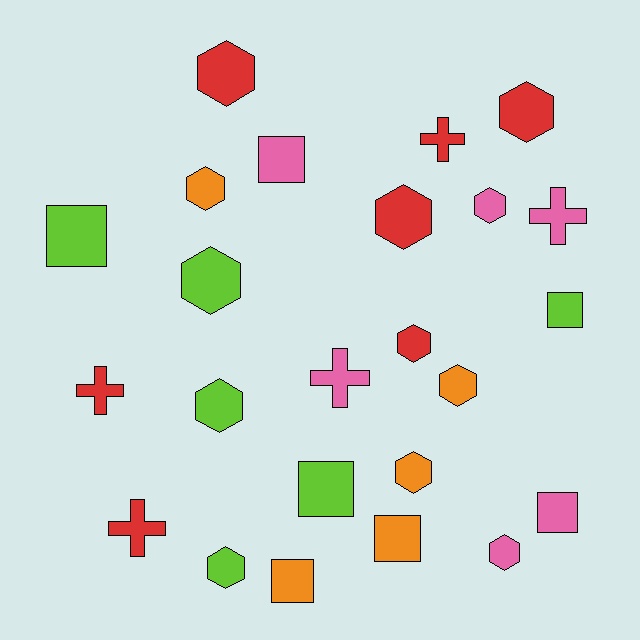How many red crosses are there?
There are 3 red crosses.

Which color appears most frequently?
Red, with 7 objects.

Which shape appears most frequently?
Hexagon, with 12 objects.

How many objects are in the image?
There are 24 objects.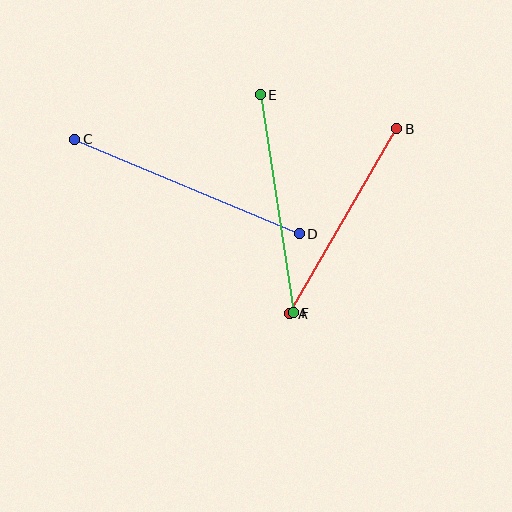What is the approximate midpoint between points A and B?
The midpoint is at approximately (343, 221) pixels.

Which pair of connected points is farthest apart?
Points C and D are farthest apart.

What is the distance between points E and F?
The distance is approximately 220 pixels.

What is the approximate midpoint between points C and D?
The midpoint is at approximately (187, 186) pixels.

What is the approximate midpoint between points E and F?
The midpoint is at approximately (277, 204) pixels.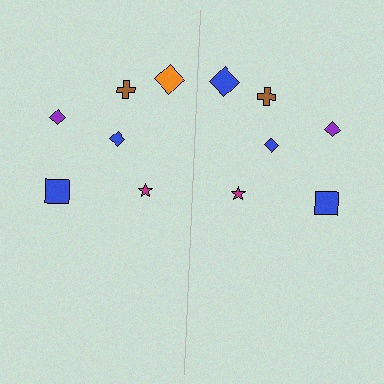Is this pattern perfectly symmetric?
No, the pattern is not perfectly symmetric. The blue diamond on the right side breaks the symmetry — its mirror counterpart is orange.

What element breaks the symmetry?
The blue diamond on the right side breaks the symmetry — its mirror counterpart is orange.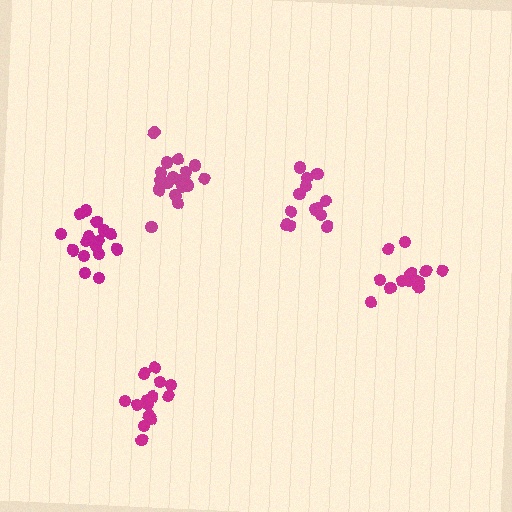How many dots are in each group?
Group 1: 14 dots, Group 2: 13 dots, Group 3: 19 dots, Group 4: 14 dots, Group 5: 16 dots (76 total).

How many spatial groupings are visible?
There are 5 spatial groupings.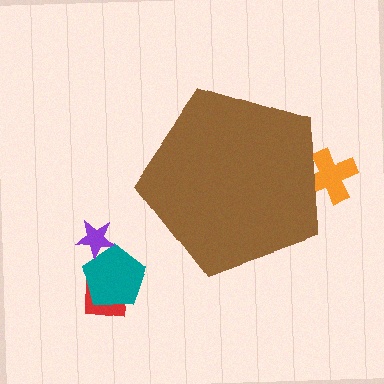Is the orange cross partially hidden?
Yes, the orange cross is partially hidden behind the brown pentagon.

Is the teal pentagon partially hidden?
No, the teal pentagon is fully visible.